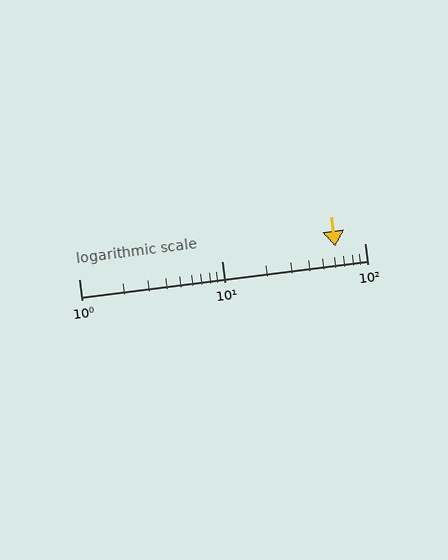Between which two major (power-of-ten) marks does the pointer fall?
The pointer is between 10 and 100.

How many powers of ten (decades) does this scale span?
The scale spans 2 decades, from 1 to 100.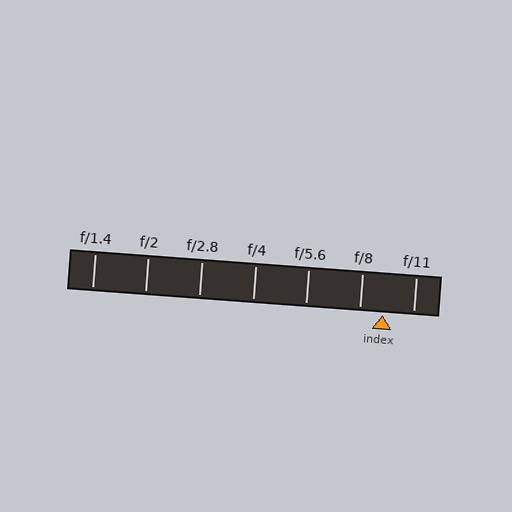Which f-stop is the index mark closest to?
The index mark is closest to f/8.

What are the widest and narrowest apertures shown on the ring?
The widest aperture shown is f/1.4 and the narrowest is f/11.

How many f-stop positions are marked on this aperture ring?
There are 7 f-stop positions marked.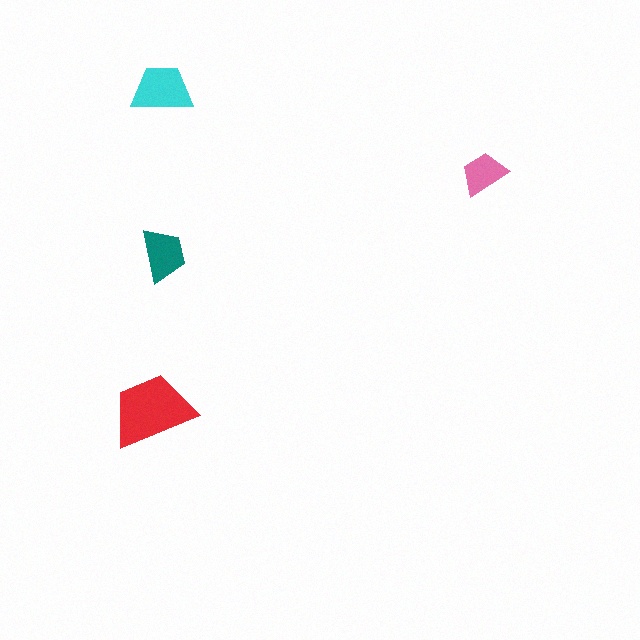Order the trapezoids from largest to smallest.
the red one, the cyan one, the teal one, the pink one.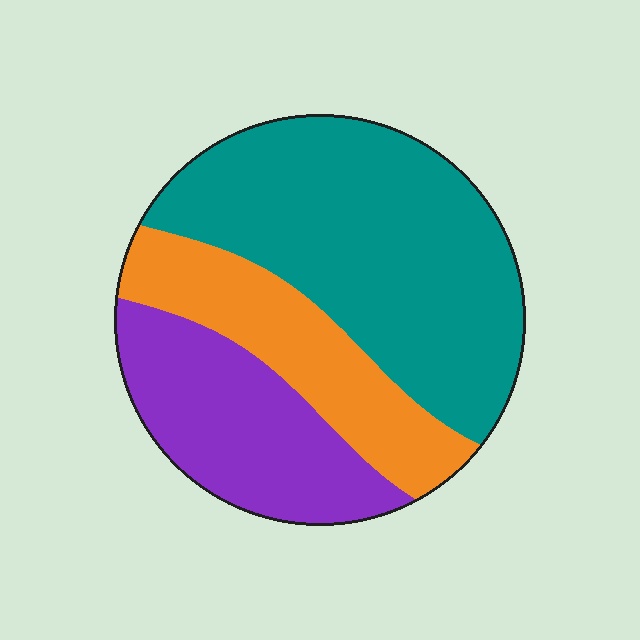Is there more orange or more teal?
Teal.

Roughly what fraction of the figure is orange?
Orange covers about 25% of the figure.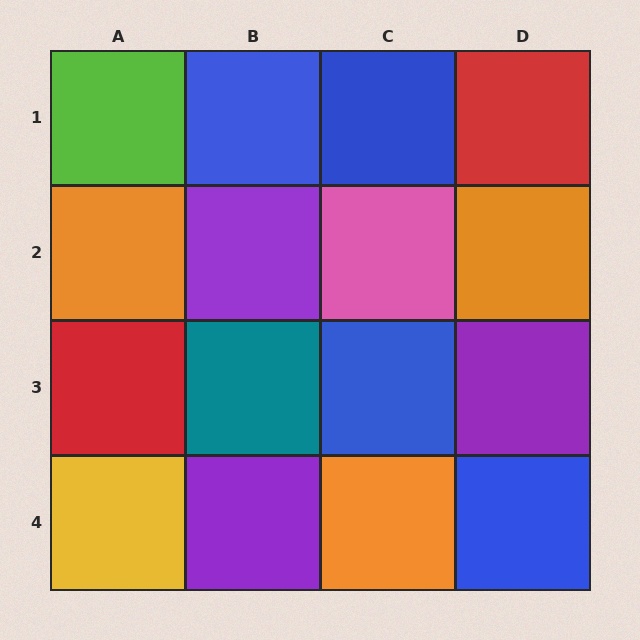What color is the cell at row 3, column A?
Red.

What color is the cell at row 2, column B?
Purple.